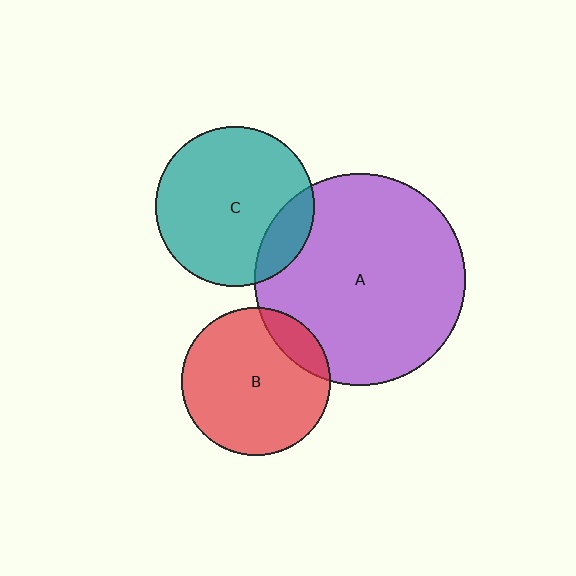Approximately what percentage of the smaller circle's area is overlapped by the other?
Approximately 15%.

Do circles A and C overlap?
Yes.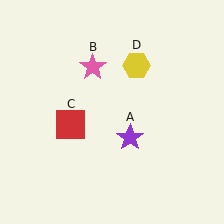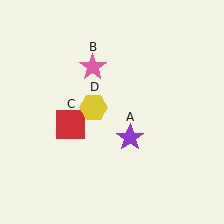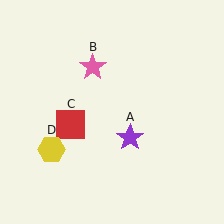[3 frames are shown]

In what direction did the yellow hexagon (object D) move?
The yellow hexagon (object D) moved down and to the left.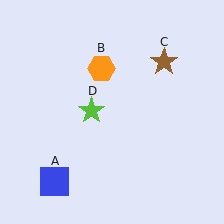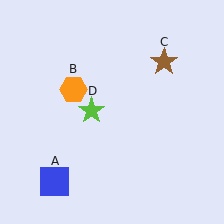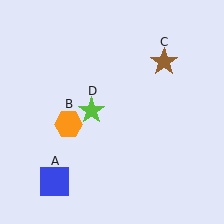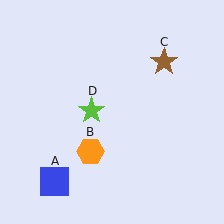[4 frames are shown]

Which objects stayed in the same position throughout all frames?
Blue square (object A) and brown star (object C) and lime star (object D) remained stationary.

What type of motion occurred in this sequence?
The orange hexagon (object B) rotated counterclockwise around the center of the scene.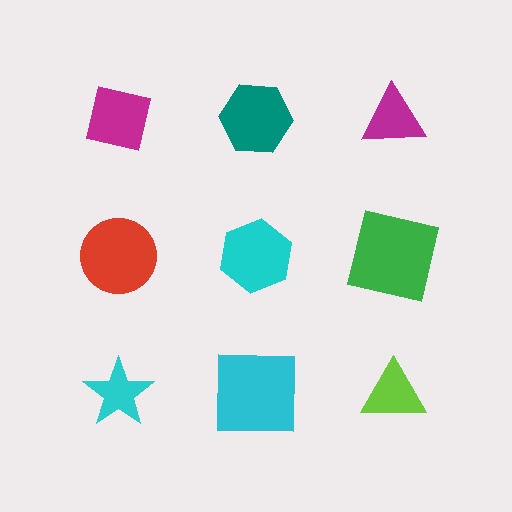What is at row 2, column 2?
A cyan hexagon.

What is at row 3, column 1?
A cyan star.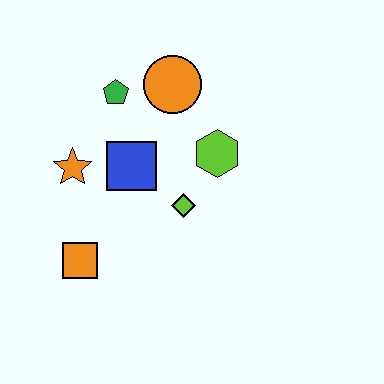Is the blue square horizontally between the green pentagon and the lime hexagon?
Yes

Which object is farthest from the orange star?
The lime hexagon is farthest from the orange star.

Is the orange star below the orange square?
No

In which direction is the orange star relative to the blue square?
The orange star is to the left of the blue square.